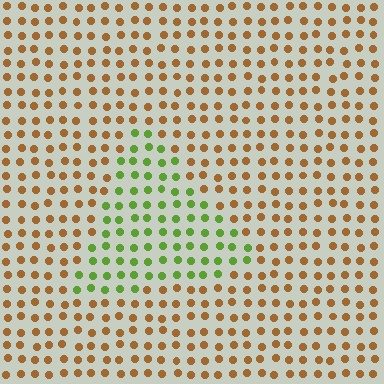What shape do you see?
I see a triangle.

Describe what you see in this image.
The image is filled with small brown elements in a uniform arrangement. A triangle-shaped region is visible where the elements are tinted to a slightly different hue, forming a subtle color boundary.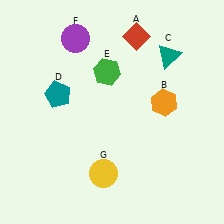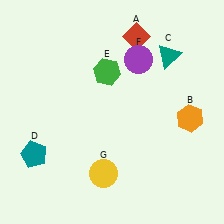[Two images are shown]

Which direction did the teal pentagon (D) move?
The teal pentagon (D) moved down.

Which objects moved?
The objects that moved are: the orange hexagon (B), the teal pentagon (D), the purple circle (F).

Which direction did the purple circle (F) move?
The purple circle (F) moved right.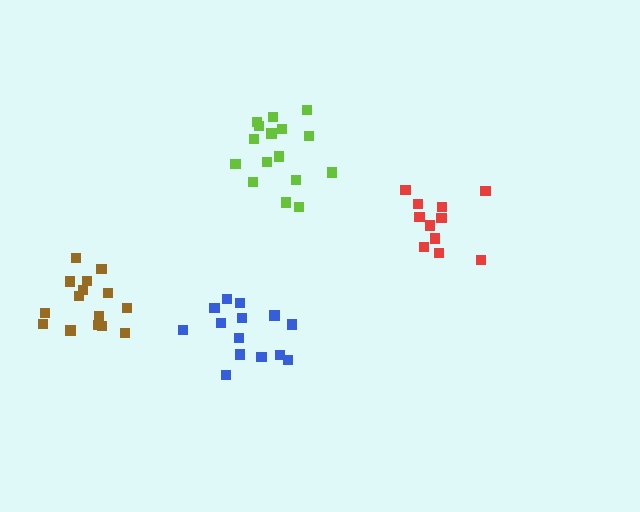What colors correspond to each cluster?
The clusters are colored: blue, red, brown, lime.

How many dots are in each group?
Group 1: 14 dots, Group 2: 11 dots, Group 3: 15 dots, Group 4: 16 dots (56 total).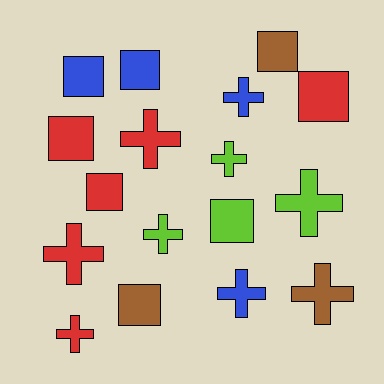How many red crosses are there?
There are 3 red crosses.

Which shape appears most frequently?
Cross, with 9 objects.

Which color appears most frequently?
Red, with 6 objects.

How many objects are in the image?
There are 17 objects.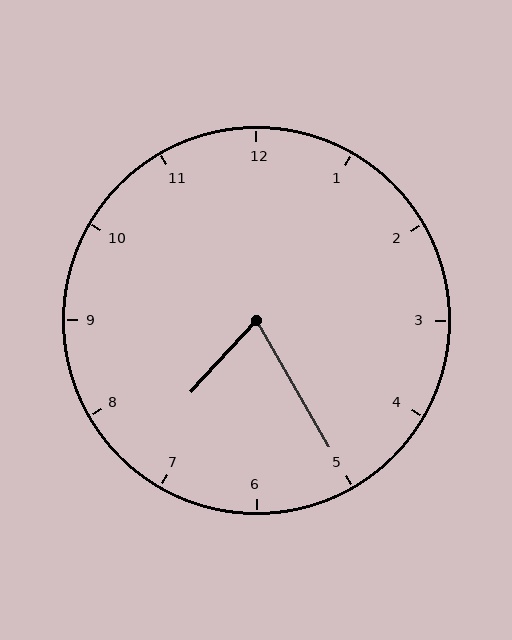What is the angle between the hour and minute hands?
Approximately 72 degrees.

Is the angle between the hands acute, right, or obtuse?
It is acute.